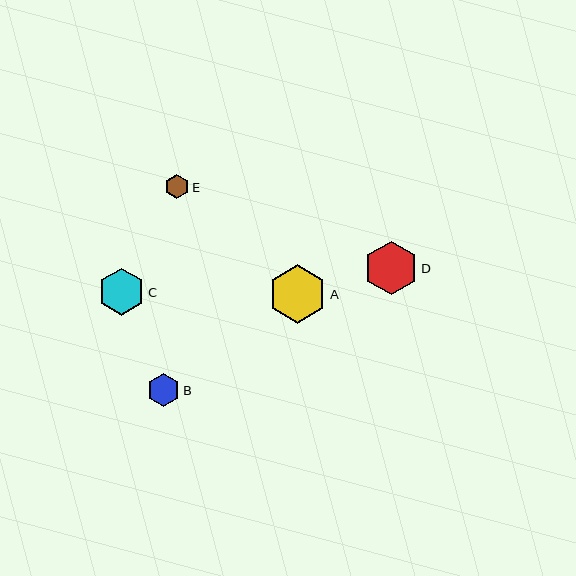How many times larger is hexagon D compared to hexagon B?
Hexagon D is approximately 1.6 times the size of hexagon B.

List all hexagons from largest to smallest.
From largest to smallest: A, D, C, B, E.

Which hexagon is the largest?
Hexagon A is the largest with a size of approximately 59 pixels.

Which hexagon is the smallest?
Hexagon E is the smallest with a size of approximately 24 pixels.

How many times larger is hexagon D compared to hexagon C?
Hexagon D is approximately 1.1 times the size of hexagon C.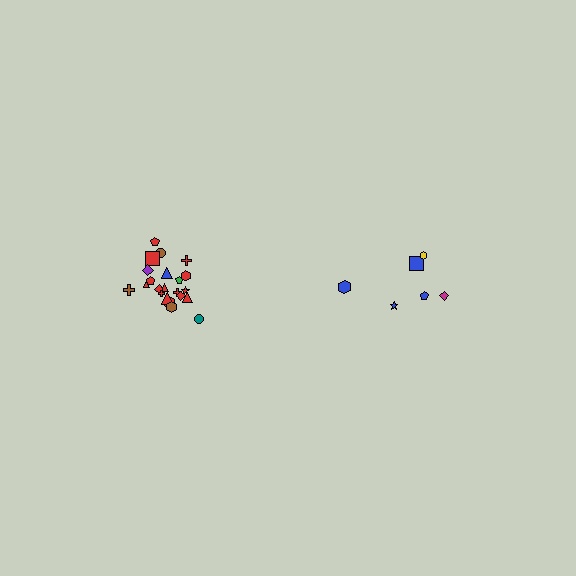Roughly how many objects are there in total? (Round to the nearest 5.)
Roughly 30 objects in total.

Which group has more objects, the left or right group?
The left group.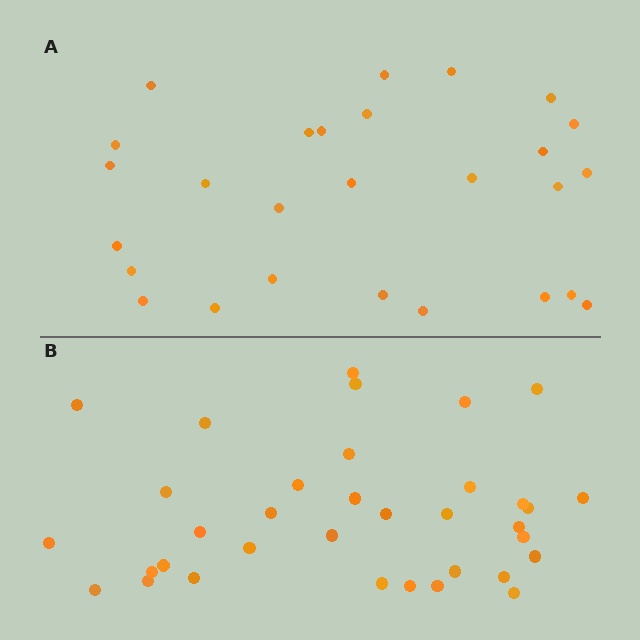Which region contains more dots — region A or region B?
Region B (the bottom region) has more dots.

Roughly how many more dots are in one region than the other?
Region B has roughly 8 or so more dots than region A.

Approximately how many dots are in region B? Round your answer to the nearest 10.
About 40 dots. (The exact count is 35, which rounds to 40.)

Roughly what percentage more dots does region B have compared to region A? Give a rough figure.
About 30% more.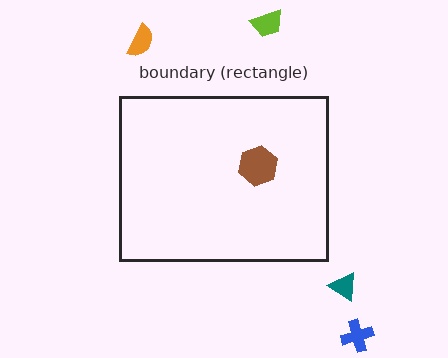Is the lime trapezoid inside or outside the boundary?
Outside.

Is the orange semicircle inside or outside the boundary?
Outside.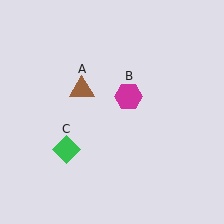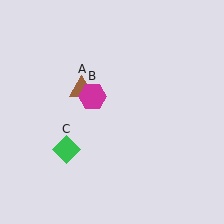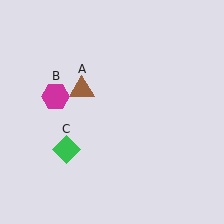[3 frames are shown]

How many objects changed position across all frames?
1 object changed position: magenta hexagon (object B).